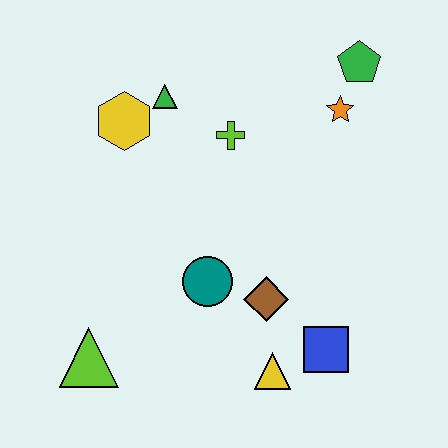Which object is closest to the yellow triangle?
The blue square is closest to the yellow triangle.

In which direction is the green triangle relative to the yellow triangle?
The green triangle is above the yellow triangle.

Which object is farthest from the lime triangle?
The green pentagon is farthest from the lime triangle.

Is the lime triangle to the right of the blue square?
No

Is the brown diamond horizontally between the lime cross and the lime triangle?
No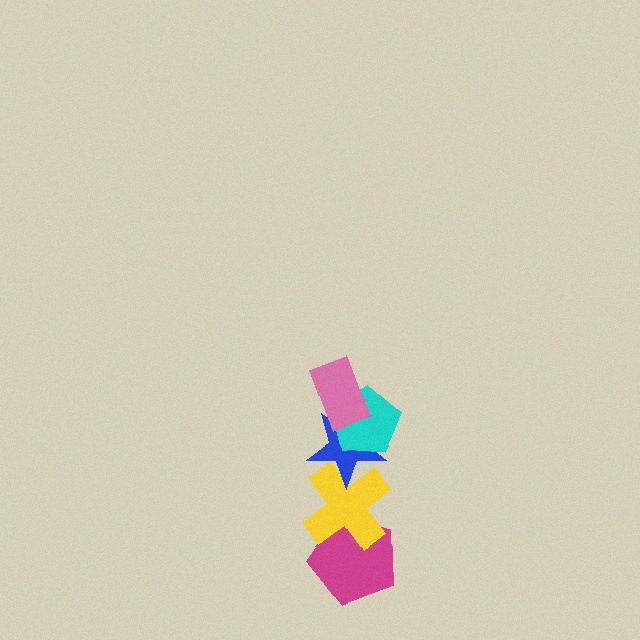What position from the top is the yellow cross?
The yellow cross is 4th from the top.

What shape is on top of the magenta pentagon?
The yellow cross is on top of the magenta pentagon.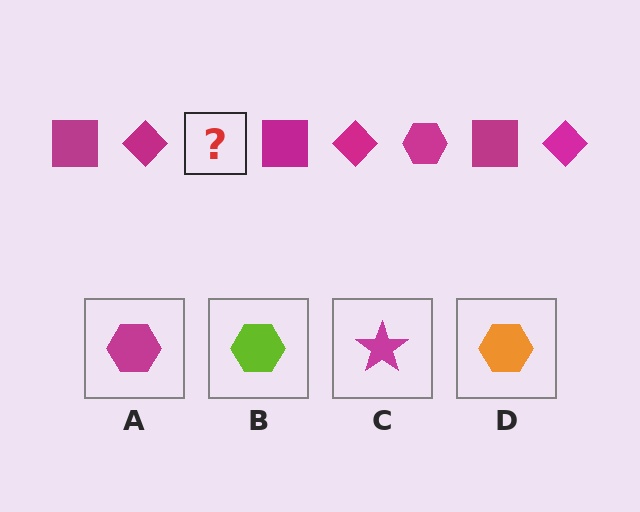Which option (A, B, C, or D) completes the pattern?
A.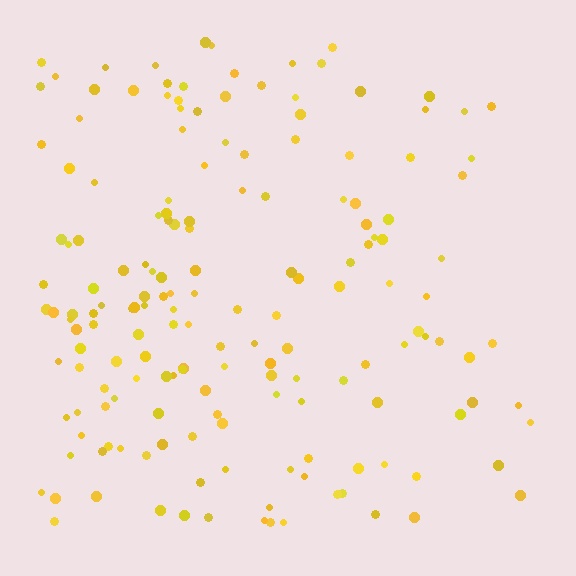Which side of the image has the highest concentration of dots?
The left.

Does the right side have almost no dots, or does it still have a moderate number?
Still a moderate number, just noticeably fewer than the left.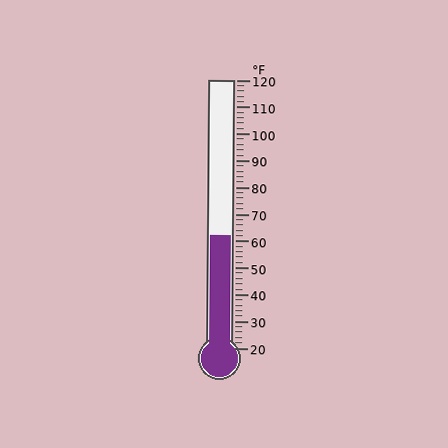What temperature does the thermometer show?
The thermometer shows approximately 62°F.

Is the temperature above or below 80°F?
The temperature is below 80°F.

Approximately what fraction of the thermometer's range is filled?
The thermometer is filled to approximately 40% of its range.